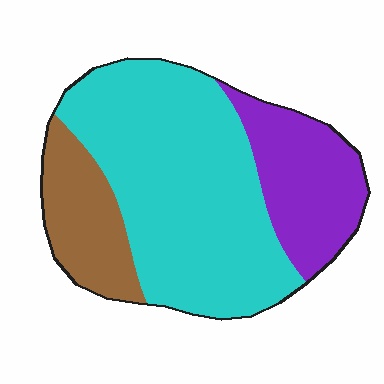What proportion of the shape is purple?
Purple takes up about one quarter (1/4) of the shape.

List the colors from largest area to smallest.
From largest to smallest: cyan, purple, brown.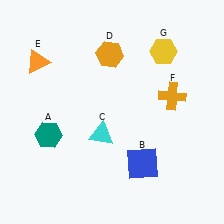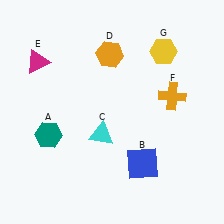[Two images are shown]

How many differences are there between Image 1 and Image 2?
There is 1 difference between the two images.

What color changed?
The triangle (E) changed from orange in Image 1 to magenta in Image 2.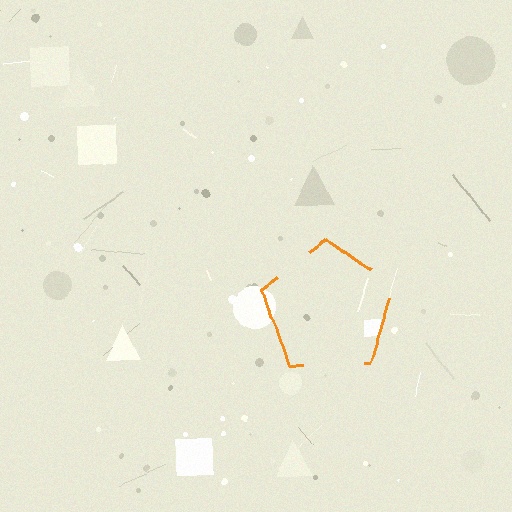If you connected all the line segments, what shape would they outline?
They would outline a pentagon.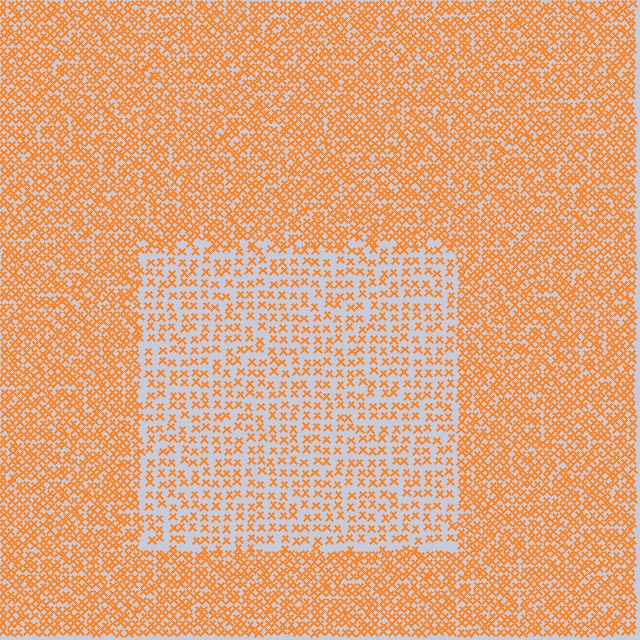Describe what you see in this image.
The image contains small orange elements arranged at two different densities. A rectangle-shaped region is visible where the elements are less densely packed than the surrounding area.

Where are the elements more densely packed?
The elements are more densely packed outside the rectangle boundary.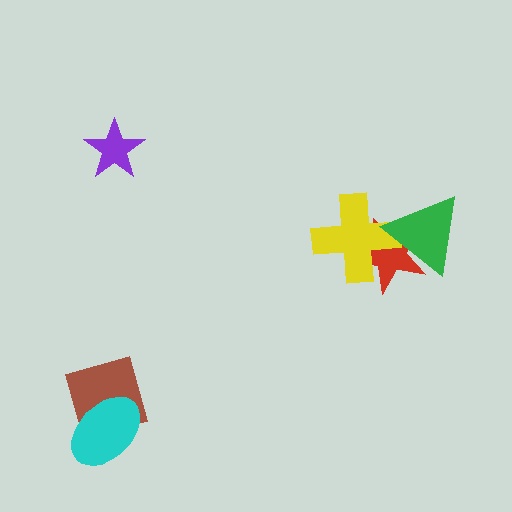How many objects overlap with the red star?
2 objects overlap with the red star.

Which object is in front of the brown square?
The cyan ellipse is in front of the brown square.